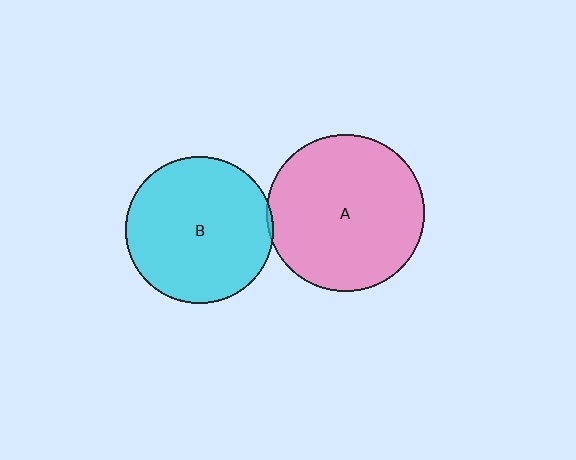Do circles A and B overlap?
Yes.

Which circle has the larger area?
Circle A (pink).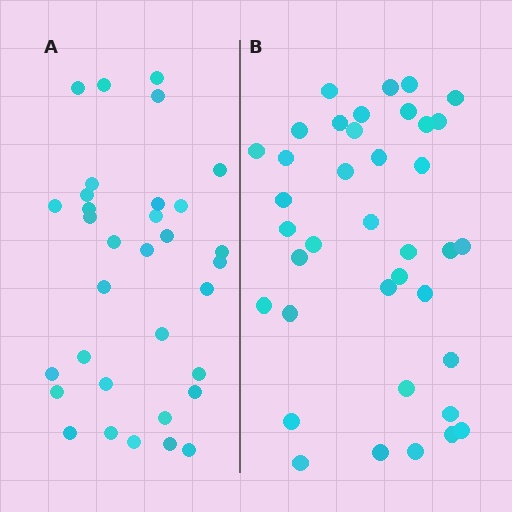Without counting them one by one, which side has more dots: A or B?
Region B (the right region) has more dots.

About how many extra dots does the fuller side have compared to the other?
Region B has about 5 more dots than region A.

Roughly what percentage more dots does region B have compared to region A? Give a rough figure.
About 15% more.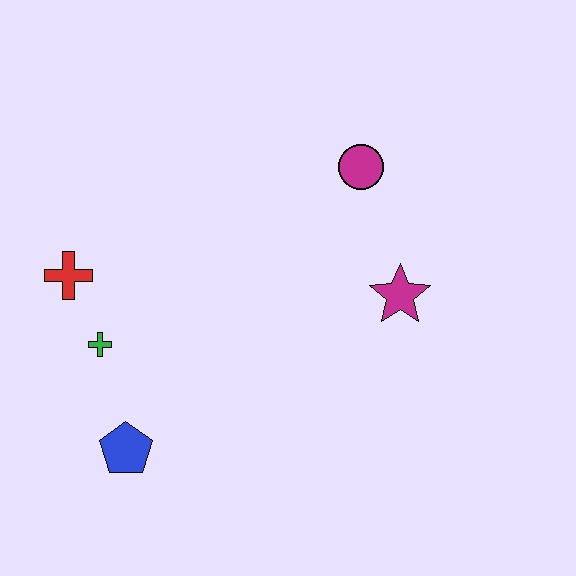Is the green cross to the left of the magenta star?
Yes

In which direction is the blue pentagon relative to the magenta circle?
The blue pentagon is below the magenta circle.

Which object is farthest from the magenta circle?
The blue pentagon is farthest from the magenta circle.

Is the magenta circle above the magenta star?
Yes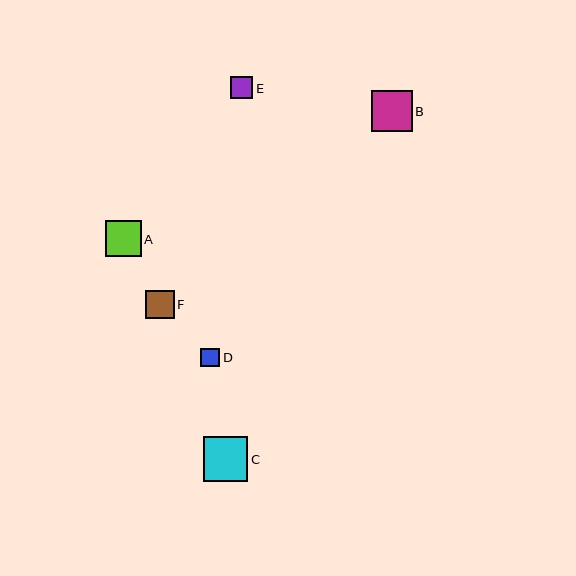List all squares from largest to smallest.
From largest to smallest: C, B, A, F, E, D.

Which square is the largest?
Square C is the largest with a size of approximately 44 pixels.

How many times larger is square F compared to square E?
Square F is approximately 1.3 times the size of square E.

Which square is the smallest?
Square D is the smallest with a size of approximately 19 pixels.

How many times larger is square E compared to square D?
Square E is approximately 1.2 times the size of square D.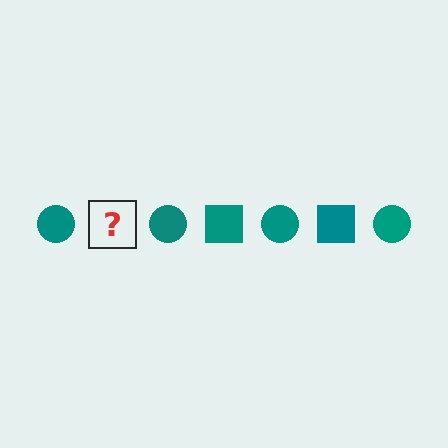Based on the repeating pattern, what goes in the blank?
The blank should be a teal square.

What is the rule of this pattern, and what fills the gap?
The rule is that the pattern cycles through circle, square shapes in teal. The gap should be filled with a teal square.